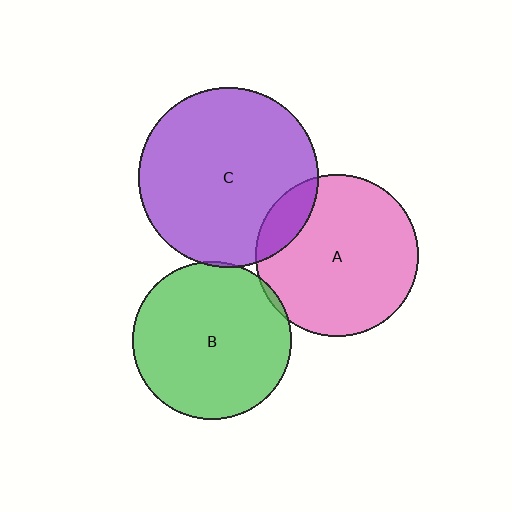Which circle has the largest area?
Circle C (purple).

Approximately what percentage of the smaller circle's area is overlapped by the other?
Approximately 5%.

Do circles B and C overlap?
Yes.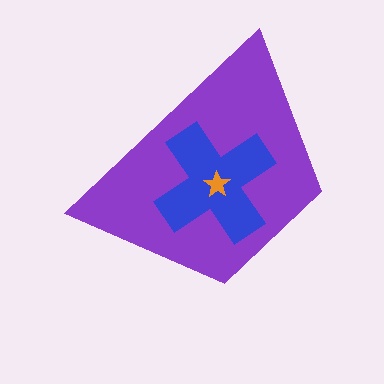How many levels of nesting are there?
3.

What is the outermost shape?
The purple trapezoid.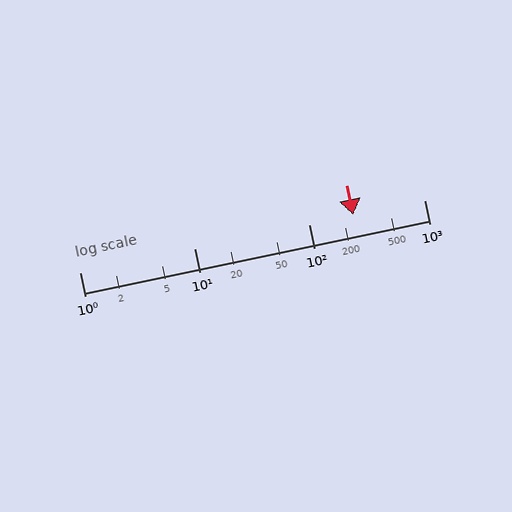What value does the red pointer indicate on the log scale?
The pointer indicates approximately 240.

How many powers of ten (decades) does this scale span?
The scale spans 3 decades, from 1 to 1000.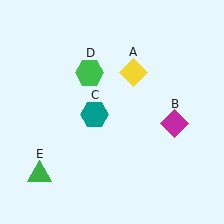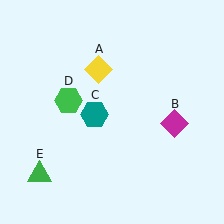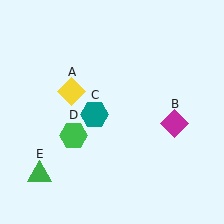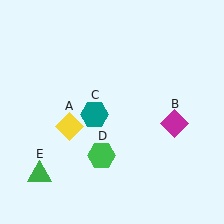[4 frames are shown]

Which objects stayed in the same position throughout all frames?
Magenta diamond (object B) and teal hexagon (object C) and green triangle (object E) remained stationary.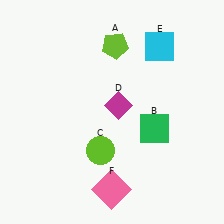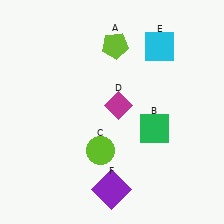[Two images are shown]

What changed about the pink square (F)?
In Image 1, F is pink. In Image 2, it changed to purple.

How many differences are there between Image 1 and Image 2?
There is 1 difference between the two images.